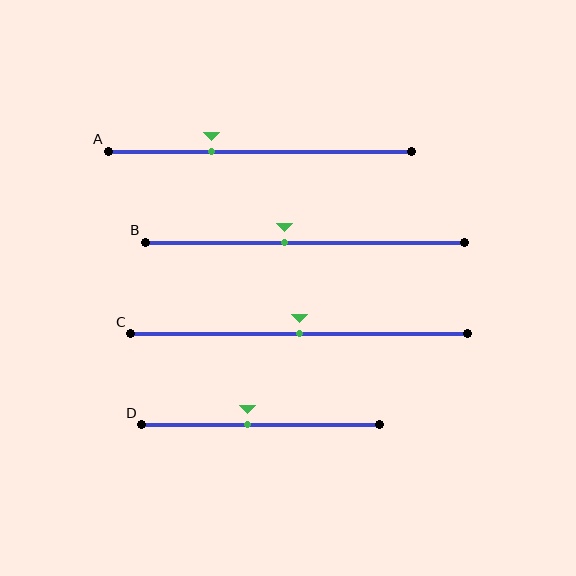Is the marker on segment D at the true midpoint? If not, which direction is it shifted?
No, the marker on segment D is shifted to the left by about 5% of the segment length.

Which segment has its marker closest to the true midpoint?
Segment C has its marker closest to the true midpoint.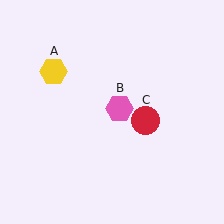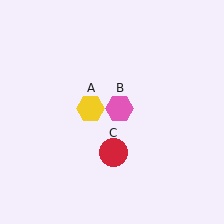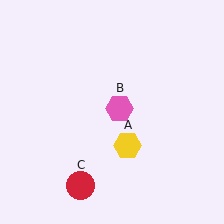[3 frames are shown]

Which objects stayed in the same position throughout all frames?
Pink hexagon (object B) remained stationary.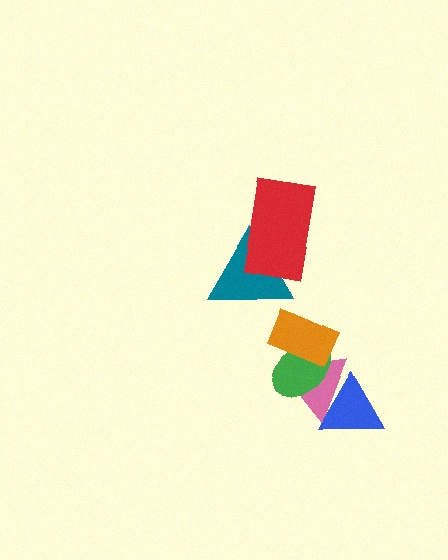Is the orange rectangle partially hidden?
No, no other shape covers it.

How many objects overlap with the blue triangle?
2 objects overlap with the blue triangle.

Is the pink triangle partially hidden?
Yes, it is partially covered by another shape.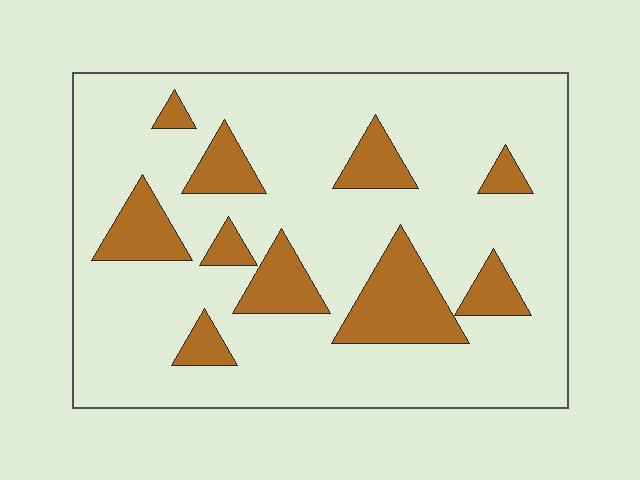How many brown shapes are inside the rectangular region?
10.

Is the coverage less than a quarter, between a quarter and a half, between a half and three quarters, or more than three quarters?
Less than a quarter.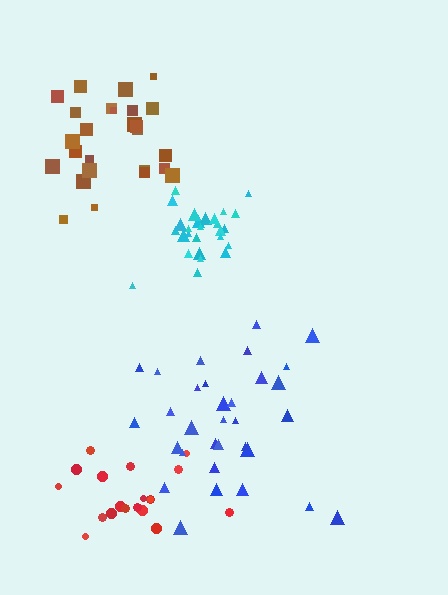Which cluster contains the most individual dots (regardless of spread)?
Blue (33).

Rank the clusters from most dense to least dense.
cyan, brown, blue, red.